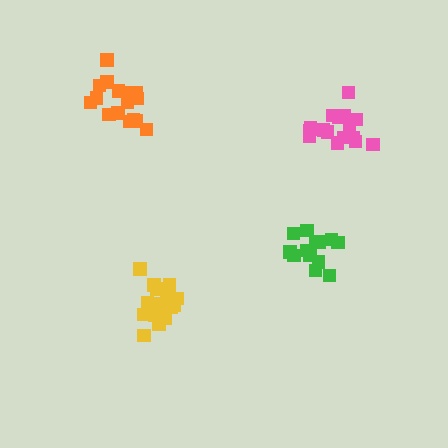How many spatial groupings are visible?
There are 4 spatial groupings.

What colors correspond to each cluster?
The clusters are colored: pink, green, yellow, orange.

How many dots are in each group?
Group 1: 17 dots, Group 2: 13 dots, Group 3: 17 dots, Group 4: 17 dots (64 total).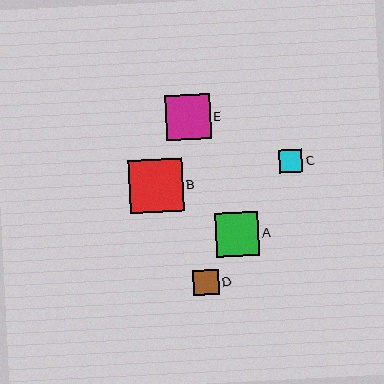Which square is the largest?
Square B is the largest with a size of approximately 54 pixels.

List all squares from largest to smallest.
From largest to smallest: B, E, A, D, C.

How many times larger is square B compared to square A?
Square B is approximately 1.2 times the size of square A.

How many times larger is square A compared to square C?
Square A is approximately 1.9 times the size of square C.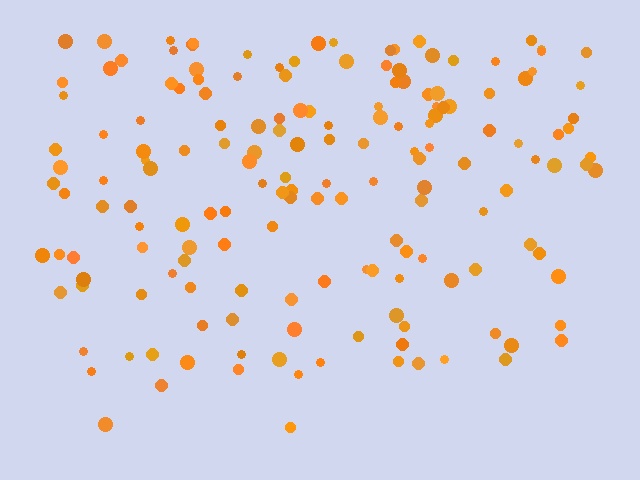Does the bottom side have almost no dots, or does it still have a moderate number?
Still a moderate number, just noticeably fewer than the top.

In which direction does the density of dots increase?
From bottom to top, with the top side densest.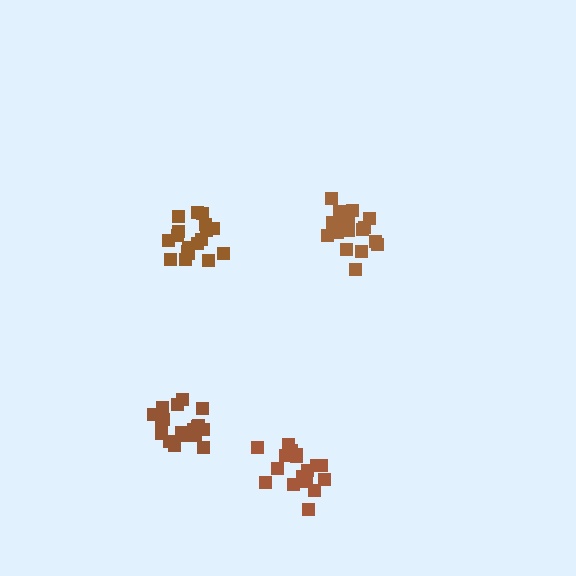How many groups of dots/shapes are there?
There are 4 groups.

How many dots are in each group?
Group 1: 19 dots, Group 2: 20 dots, Group 3: 17 dots, Group 4: 18 dots (74 total).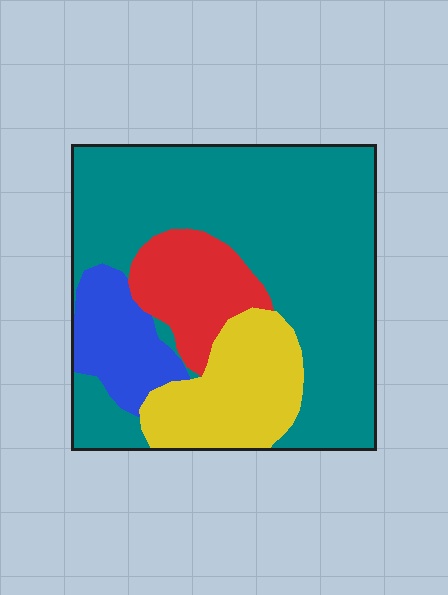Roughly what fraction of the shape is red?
Red covers around 10% of the shape.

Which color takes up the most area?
Teal, at roughly 60%.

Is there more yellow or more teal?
Teal.